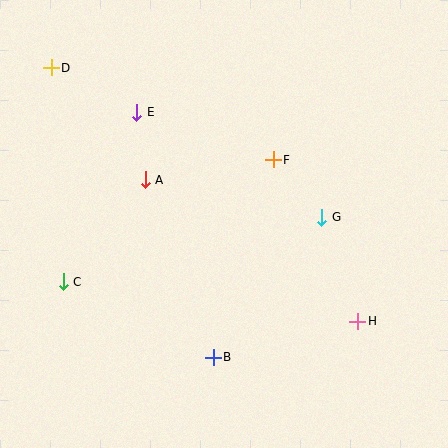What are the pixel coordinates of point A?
Point A is at (145, 180).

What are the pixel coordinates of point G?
Point G is at (322, 217).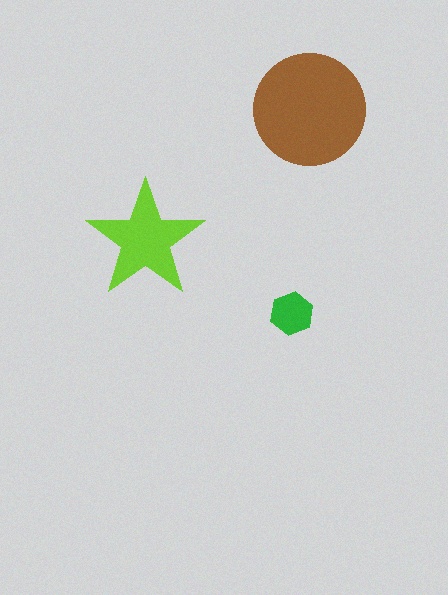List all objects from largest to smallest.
The brown circle, the lime star, the green hexagon.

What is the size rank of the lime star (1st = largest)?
2nd.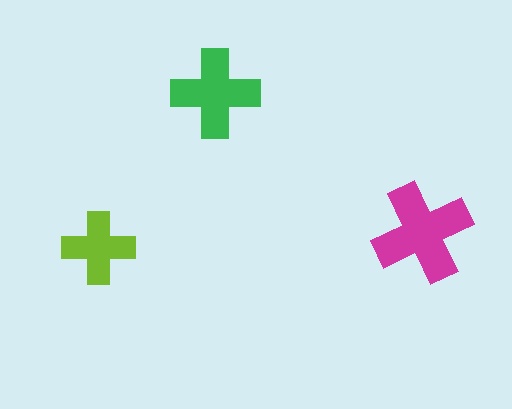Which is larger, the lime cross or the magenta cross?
The magenta one.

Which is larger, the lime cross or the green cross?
The green one.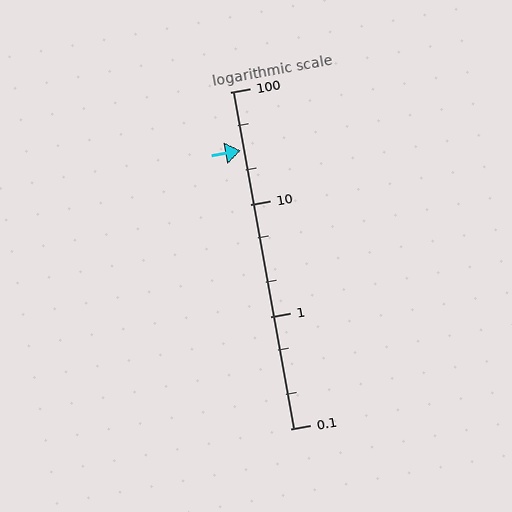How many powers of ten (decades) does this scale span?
The scale spans 3 decades, from 0.1 to 100.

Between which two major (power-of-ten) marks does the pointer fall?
The pointer is between 10 and 100.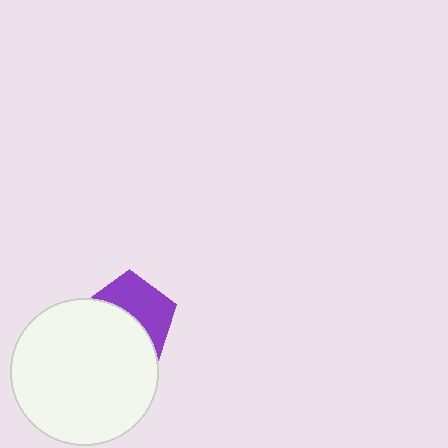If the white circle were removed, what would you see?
You would see the complete purple pentagon.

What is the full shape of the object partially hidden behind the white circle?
The partially hidden object is a purple pentagon.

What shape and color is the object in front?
The object in front is a white circle.